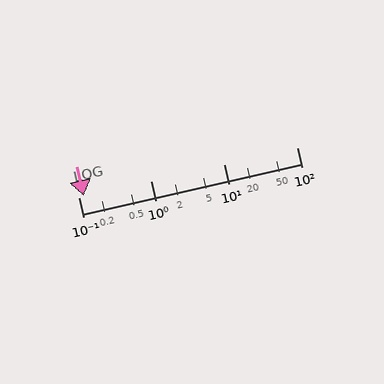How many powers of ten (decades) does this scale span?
The scale spans 3 decades, from 0.1 to 100.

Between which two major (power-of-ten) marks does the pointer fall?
The pointer is between 0.1 and 1.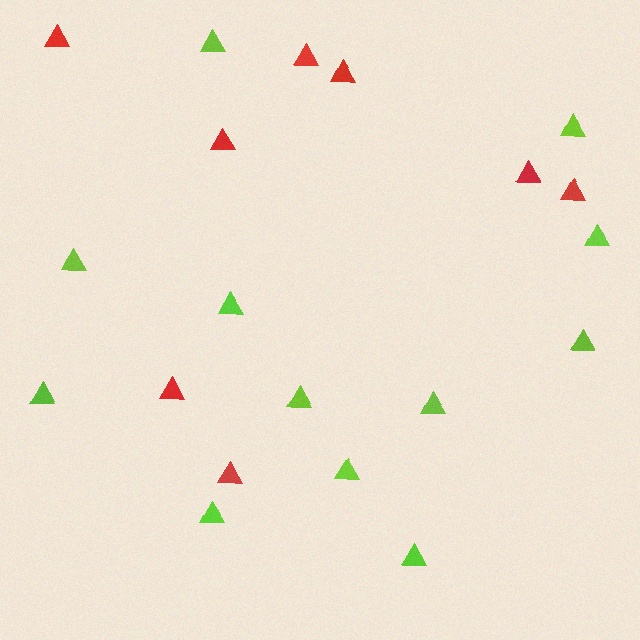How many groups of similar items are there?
There are 2 groups: one group of red triangles (8) and one group of lime triangles (12).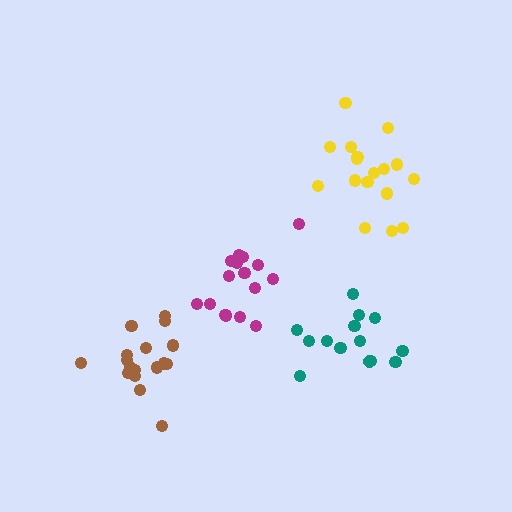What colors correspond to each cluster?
The clusters are colored: teal, brown, magenta, yellow.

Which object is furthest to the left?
The brown cluster is leftmost.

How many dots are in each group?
Group 1: 14 dots, Group 2: 17 dots, Group 3: 16 dots, Group 4: 17 dots (64 total).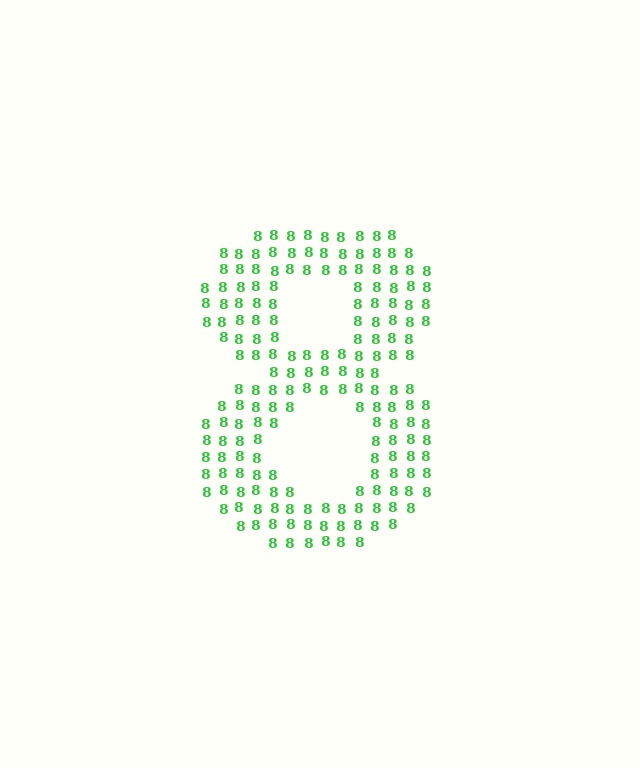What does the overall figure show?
The overall figure shows the digit 8.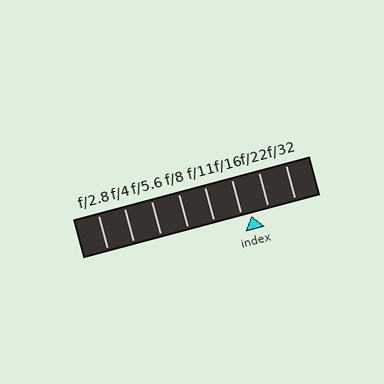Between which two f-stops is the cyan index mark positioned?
The index mark is between f/16 and f/22.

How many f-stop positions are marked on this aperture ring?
There are 8 f-stop positions marked.